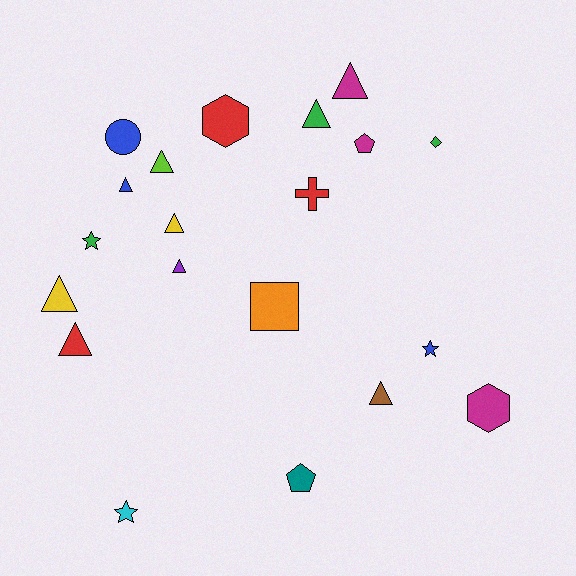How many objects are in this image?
There are 20 objects.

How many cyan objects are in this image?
There is 1 cyan object.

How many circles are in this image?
There is 1 circle.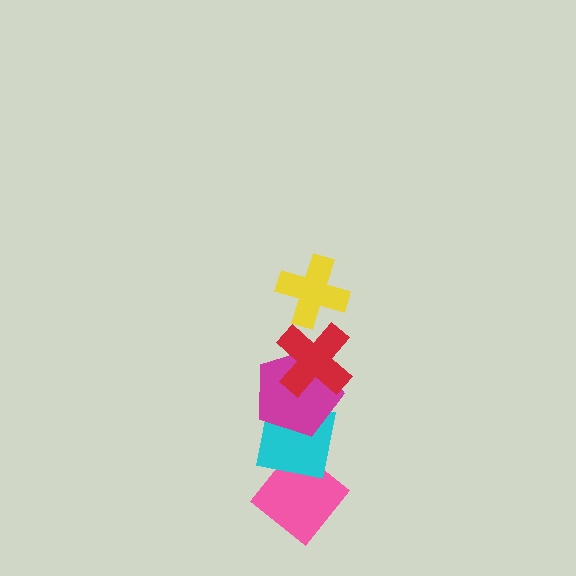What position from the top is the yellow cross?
The yellow cross is 1st from the top.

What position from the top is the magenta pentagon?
The magenta pentagon is 3rd from the top.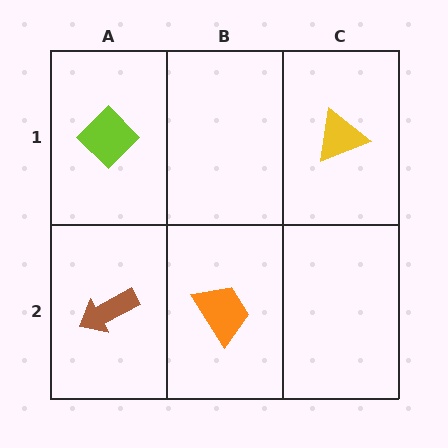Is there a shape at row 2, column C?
No, that cell is empty.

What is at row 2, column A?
A brown arrow.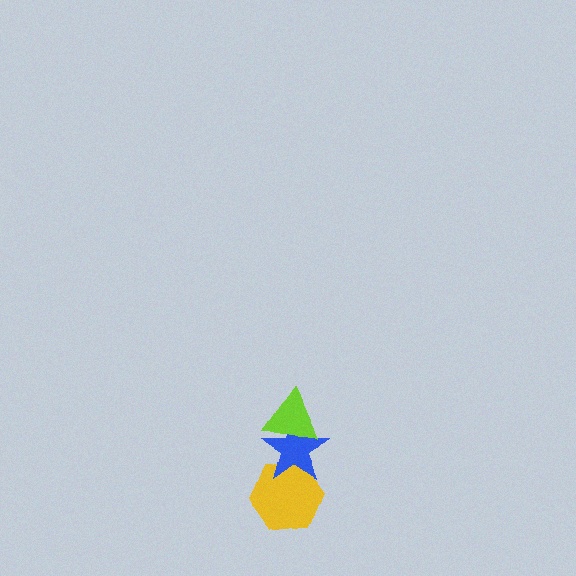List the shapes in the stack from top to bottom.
From top to bottom: the lime triangle, the blue star, the yellow hexagon.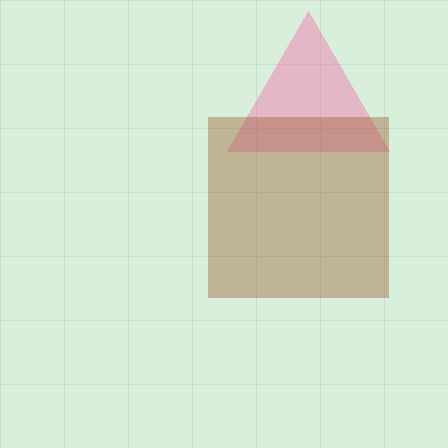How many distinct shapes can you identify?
There are 2 distinct shapes: a pink triangle, a brown square.